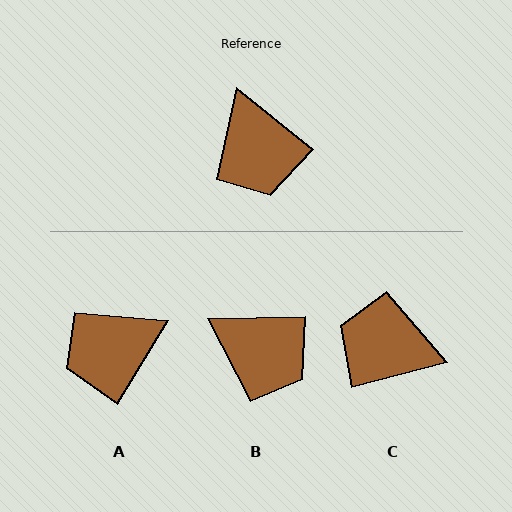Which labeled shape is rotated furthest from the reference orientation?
C, about 127 degrees away.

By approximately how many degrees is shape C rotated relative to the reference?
Approximately 127 degrees clockwise.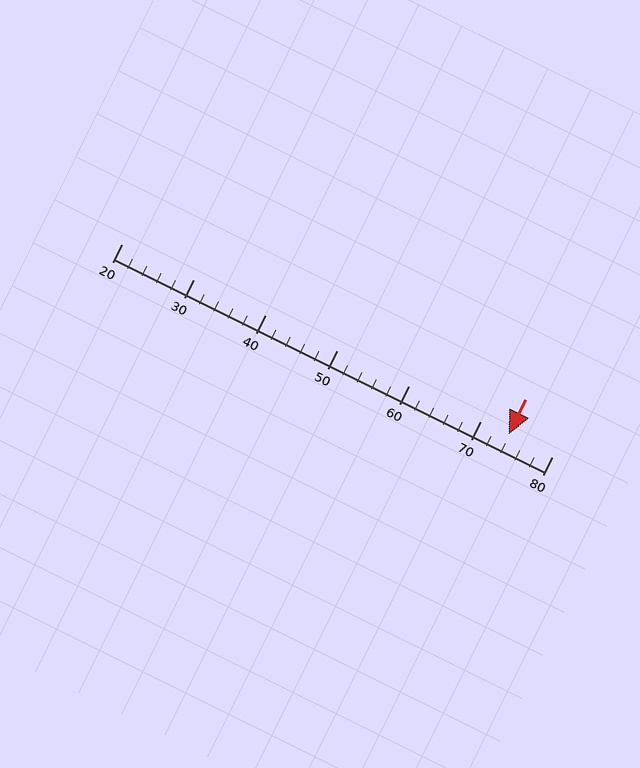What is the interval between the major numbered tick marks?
The major tick marks are spaced 10 units apart.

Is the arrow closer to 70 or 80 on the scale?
The arrow is closer to 70.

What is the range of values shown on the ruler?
The ruler shows values from 20 to 80.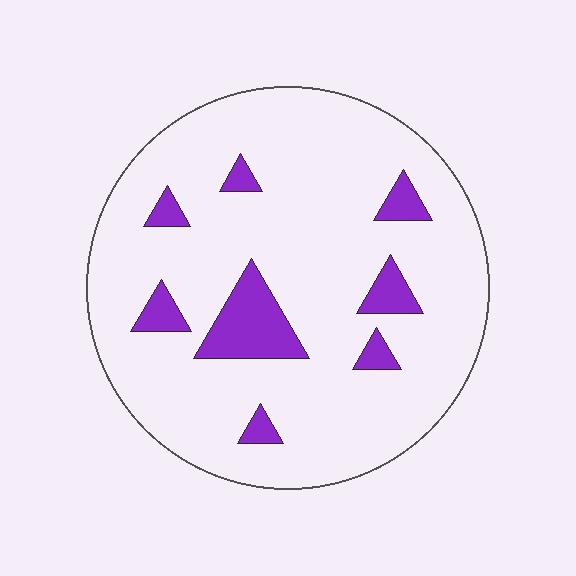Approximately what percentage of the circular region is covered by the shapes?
Approximately 10%.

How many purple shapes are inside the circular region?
8.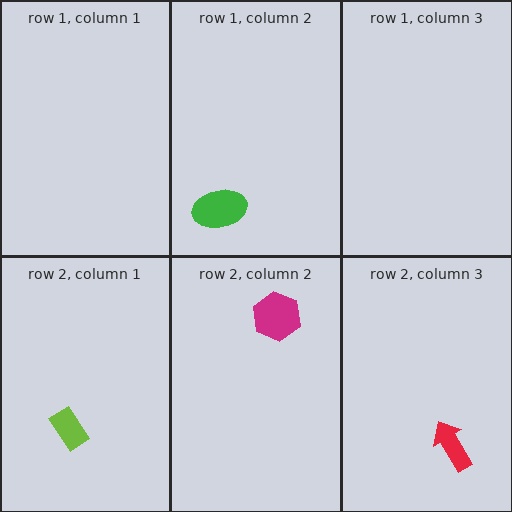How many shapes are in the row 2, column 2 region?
1.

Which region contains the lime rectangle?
The row 2, column 1 region.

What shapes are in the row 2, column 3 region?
The red arrow.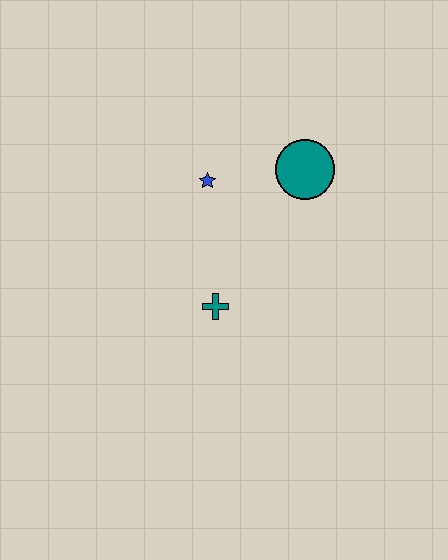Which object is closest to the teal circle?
The blue star is closest to the teal circle.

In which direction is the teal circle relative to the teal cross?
The teal circle is above the teal cross.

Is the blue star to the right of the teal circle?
No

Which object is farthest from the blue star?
The teal cross is farthest from the blue star.